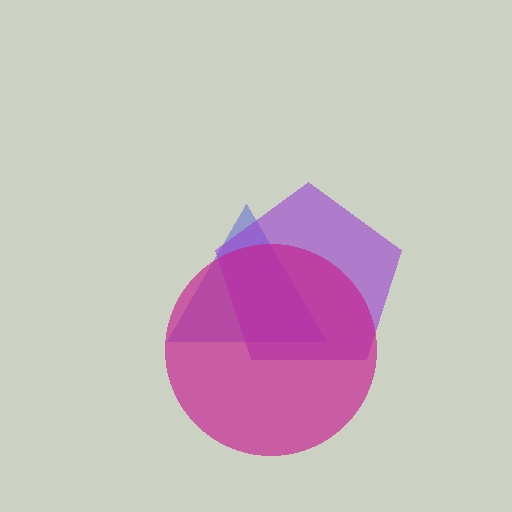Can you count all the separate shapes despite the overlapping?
Yes, there are 3 separate shapes.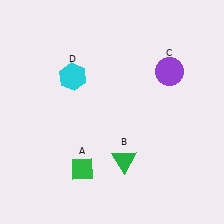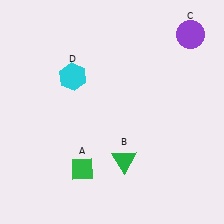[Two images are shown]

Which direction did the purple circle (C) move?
The purple circle (C) moved up.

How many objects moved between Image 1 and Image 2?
1 object moved between the two images.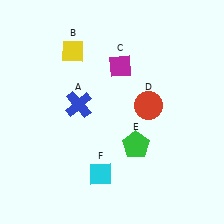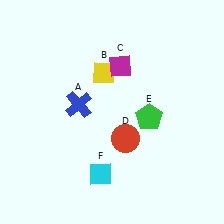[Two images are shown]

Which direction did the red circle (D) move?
The red circle (D) moved down.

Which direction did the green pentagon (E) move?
The green pentagon (E) moved up.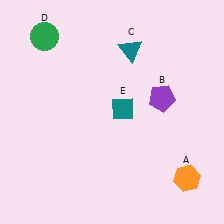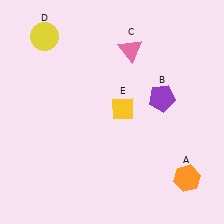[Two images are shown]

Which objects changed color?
C changed from teal to pink. D changed from green to yellow. E changed from teal to yellow.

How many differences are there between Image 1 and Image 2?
There are 3 differences between the two images.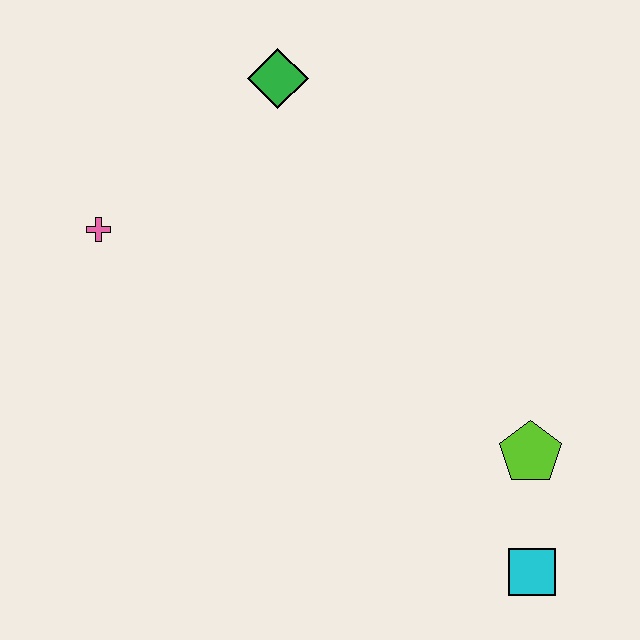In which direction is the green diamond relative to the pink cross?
The green diamond is to the right of the pink cross.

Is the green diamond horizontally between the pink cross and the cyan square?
Yes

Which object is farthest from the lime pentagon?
The pink cross is farthest from the lime pentagon.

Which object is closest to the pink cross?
The green diamond is closest to the pink cross.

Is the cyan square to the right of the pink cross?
Yes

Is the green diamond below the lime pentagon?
No